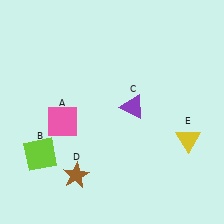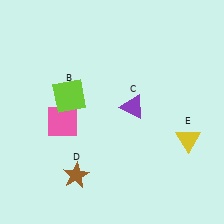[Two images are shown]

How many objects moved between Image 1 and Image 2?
1 object moved between the two images.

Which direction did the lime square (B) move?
The lime square (B) moved up.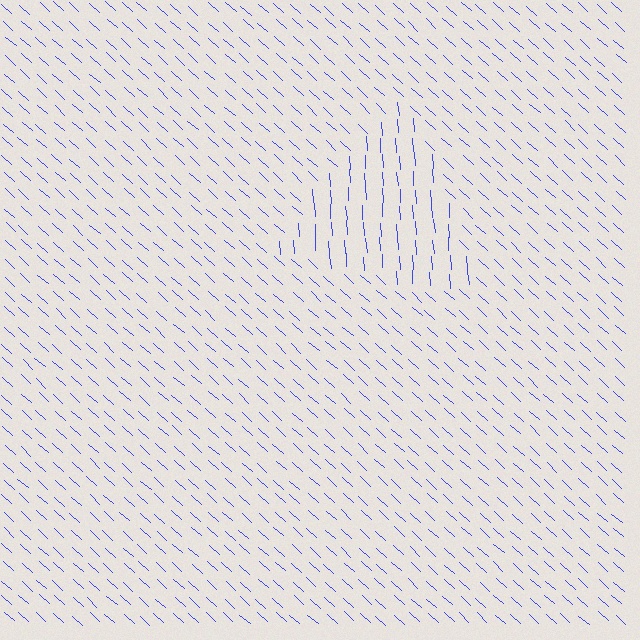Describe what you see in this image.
The image is filled with small blue line segments. A triangle region in the image has lines oriented differently from the surrounding lines, creating a visible texture boundary.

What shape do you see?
I see a triangle.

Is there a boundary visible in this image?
Yes, there is a texture boundary formed by a change in line orientation.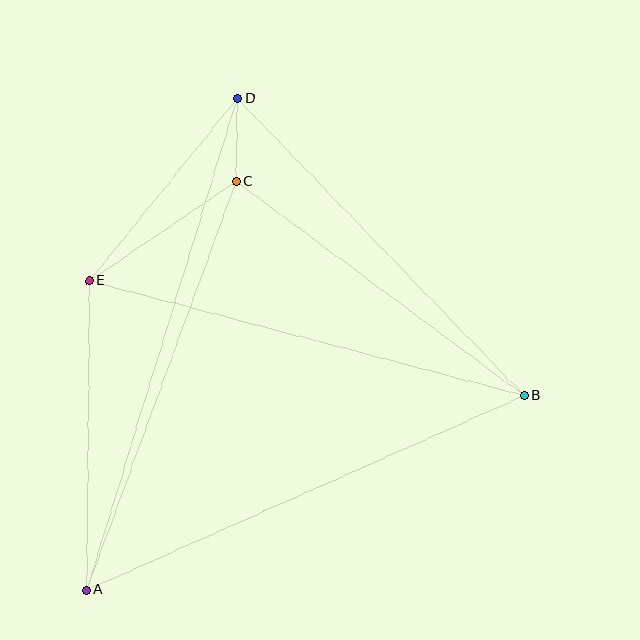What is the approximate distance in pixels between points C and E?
The distance between C and E is approximately 177 pixels.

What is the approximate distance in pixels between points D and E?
The distance between D and E is approximately 235 pixels.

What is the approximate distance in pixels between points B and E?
The distance between B and E is approximately 450 pixels.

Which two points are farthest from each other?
Points A and D are farthest from each other.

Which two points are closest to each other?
Points C and D are closest to each other.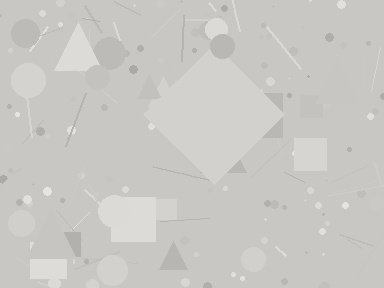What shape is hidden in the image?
A diamond is hidden in the image.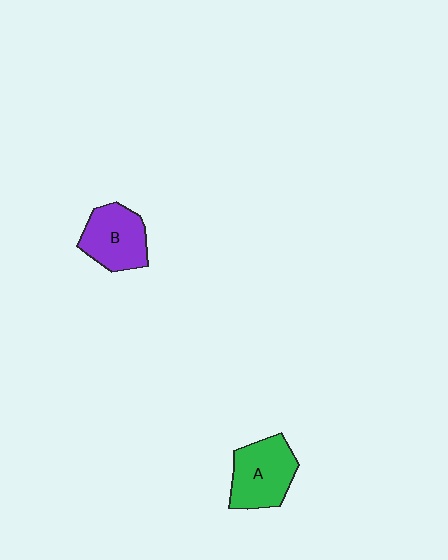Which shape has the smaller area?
Shape B (purple).